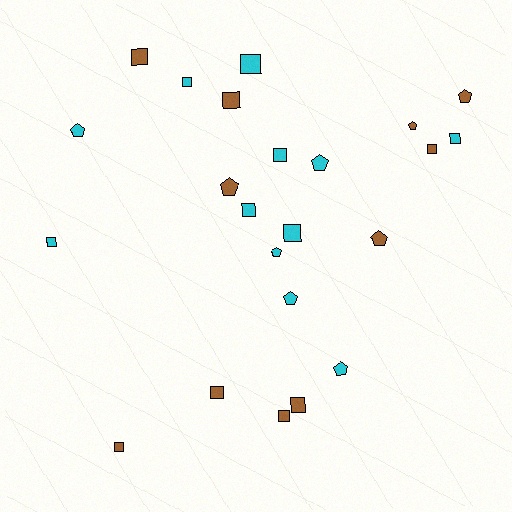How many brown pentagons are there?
There are 4 brown pentagons.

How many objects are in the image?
There are 23 objects.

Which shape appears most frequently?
Square, with 14 objects.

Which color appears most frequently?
Cyan, with 12 objects.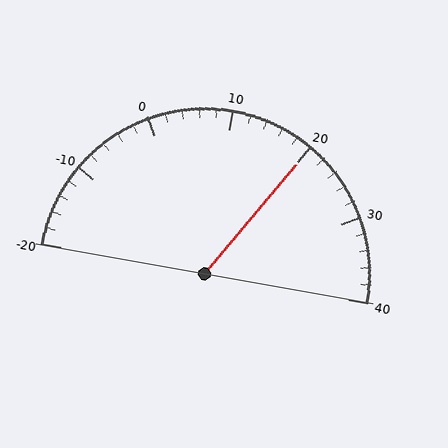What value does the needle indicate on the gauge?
The needle indicates approximately 20.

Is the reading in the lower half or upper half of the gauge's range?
The reading is in the upper half of the range (-20 to 40).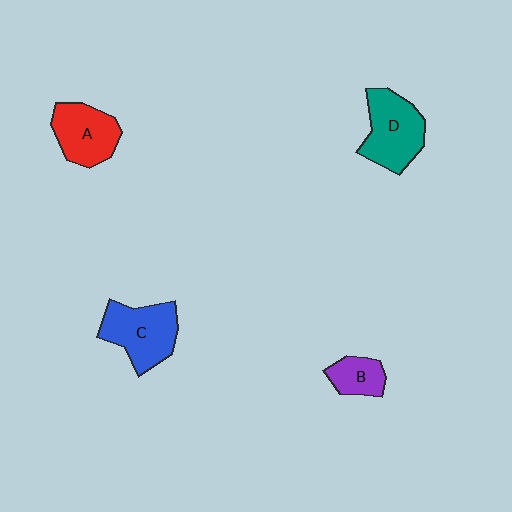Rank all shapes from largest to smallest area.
From largest to smallest: C (blue), D (teal), A (red), B (purple).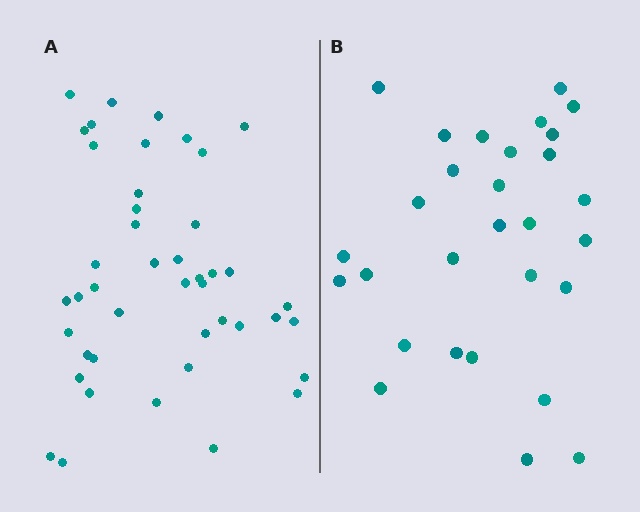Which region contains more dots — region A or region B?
Region A (the left region) has more dots.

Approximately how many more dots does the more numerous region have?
Region A has approximately 15 more dots than region B.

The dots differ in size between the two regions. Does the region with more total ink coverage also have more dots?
No. Region B has more total ink coverage because its dots are larger, but region A actually contains more individual dots. Total area can be misleading — the number of items is what matters here.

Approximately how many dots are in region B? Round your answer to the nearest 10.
About 30 dots. (The exact count is 29, which rounds to 30.)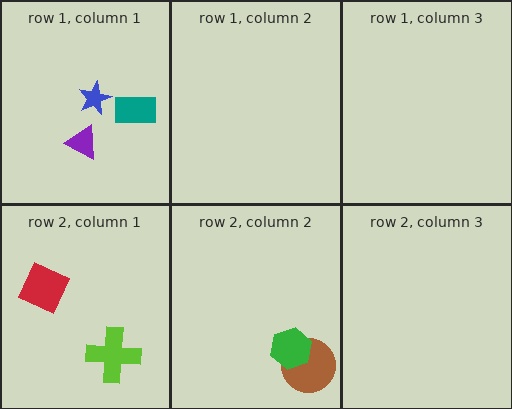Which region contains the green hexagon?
The row 2, column 2 region.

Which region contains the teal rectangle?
The row 1, column 1 region.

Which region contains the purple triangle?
The row 1, column 1 region.